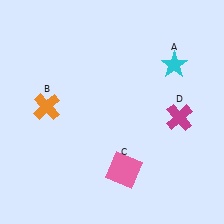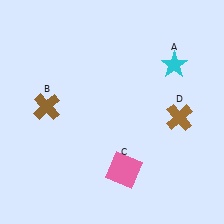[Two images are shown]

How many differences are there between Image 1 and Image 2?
There are 2 differences between the two images.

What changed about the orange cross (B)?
In Image 1, B is orange. In Image 2, it changed to brown.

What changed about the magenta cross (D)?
In Image 1, D is magenta. In Image 2, it changed to brown.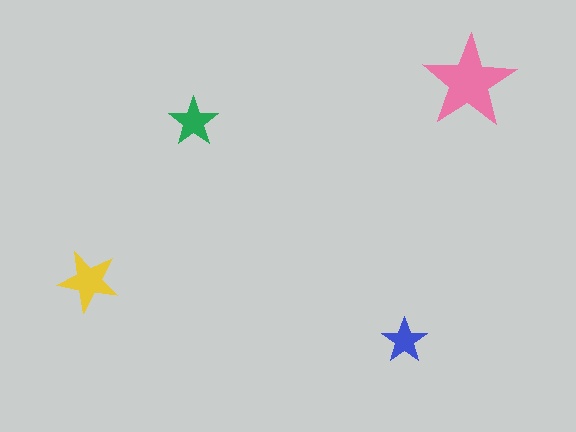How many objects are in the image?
There are 4 objects in the image.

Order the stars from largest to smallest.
the pink one, the yellow one, the green one, the blue one.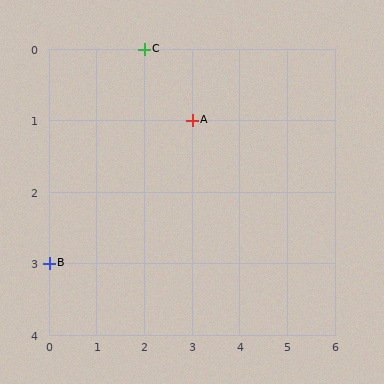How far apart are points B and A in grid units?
Points B and A are 3 columns and 2 rows apart (about 3.6 grid units diagonally).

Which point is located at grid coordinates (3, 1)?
Point A is at (3, 1).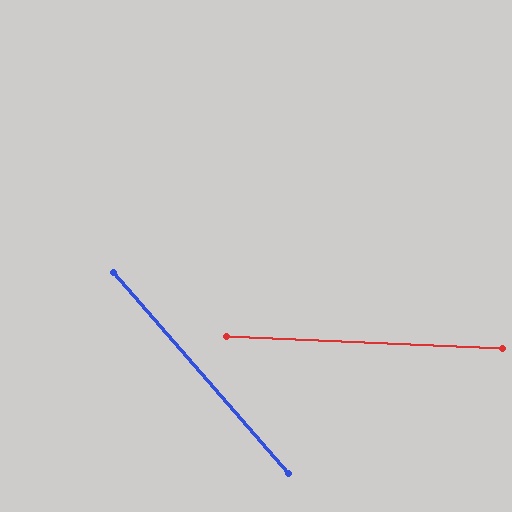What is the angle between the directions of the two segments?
Approximately 47 degrees.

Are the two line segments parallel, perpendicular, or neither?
Neither parallel nor perpendicular — they differ by about 47°.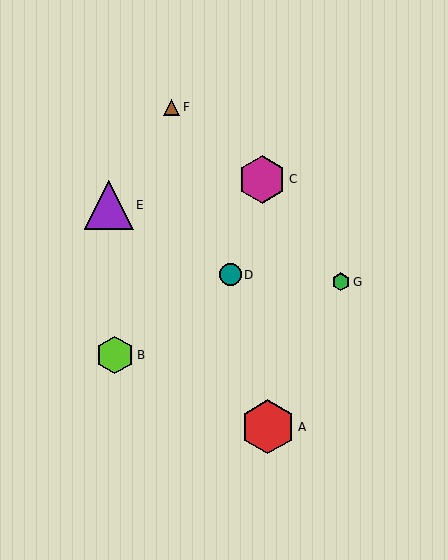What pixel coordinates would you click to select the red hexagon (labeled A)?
Click at (268, 427) to select the red hexagon A.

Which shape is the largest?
The red hexagon (labeled A) is the largest.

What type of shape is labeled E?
Shape E is a purple triangle.